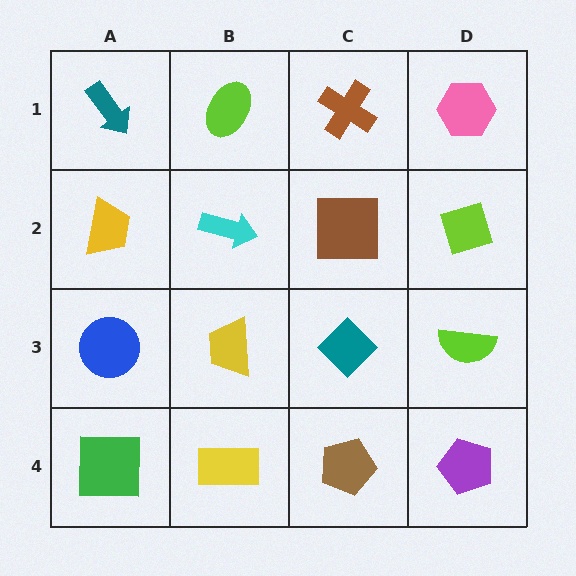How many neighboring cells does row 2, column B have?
4.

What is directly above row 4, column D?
A lime semicircle.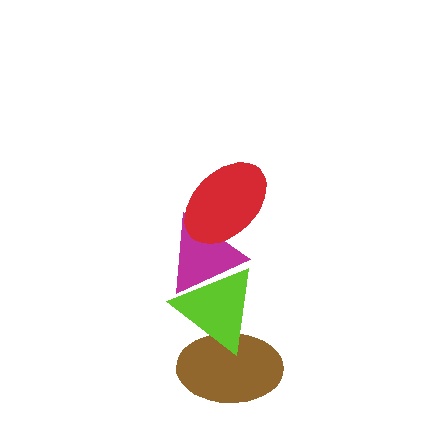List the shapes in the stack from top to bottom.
From top to bottom: the red ellipse, the magenta triangle, the lime triangle, the brown ellipse.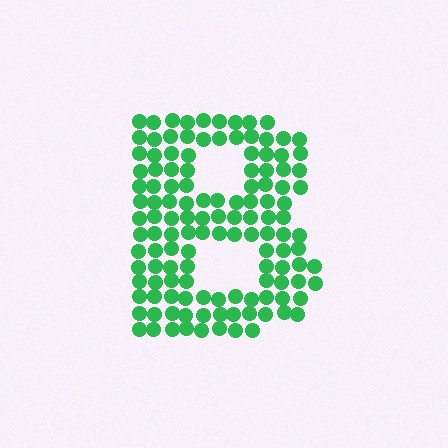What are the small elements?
The small elements are circles.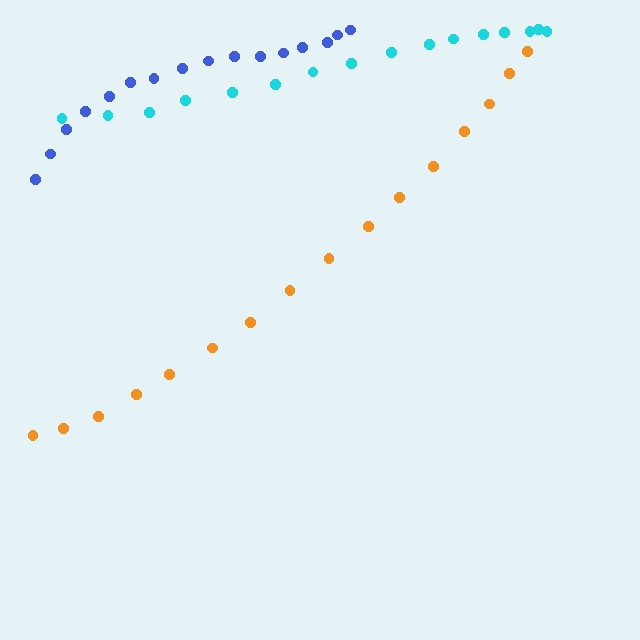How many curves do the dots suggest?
There are 3 distinct paths.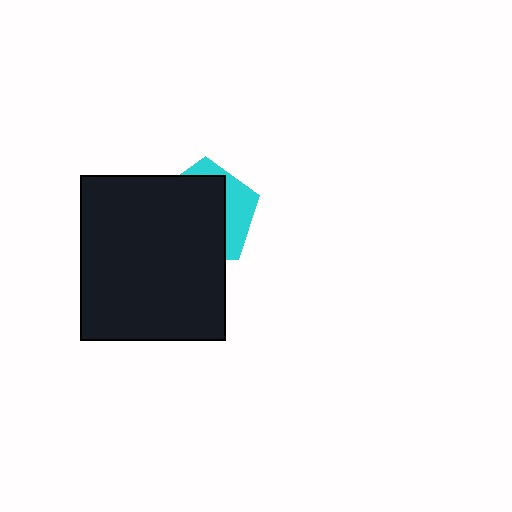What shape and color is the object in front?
The object in front is a black rectangle.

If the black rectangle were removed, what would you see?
You would see the complete cyan pentagon.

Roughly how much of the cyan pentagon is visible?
A small part of it is visible (roughly 32%).